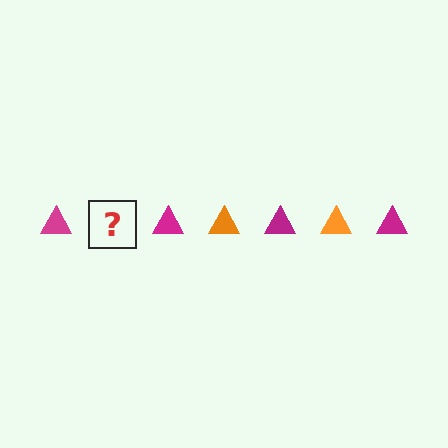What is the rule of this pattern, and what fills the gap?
The rule is that the pattern cycles through magenta, orange triangles. The gap should be filled with an orange triangle.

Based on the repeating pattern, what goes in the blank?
The blank should be an orange triangle.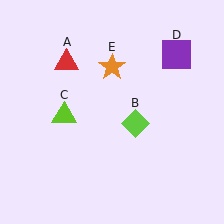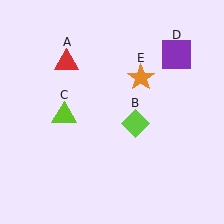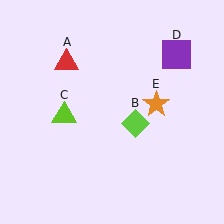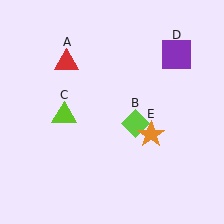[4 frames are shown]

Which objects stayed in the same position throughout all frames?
Red triangle (object A) and lime diamond (object B) and lime triangle (object C) and purple square (object D) remained stationary.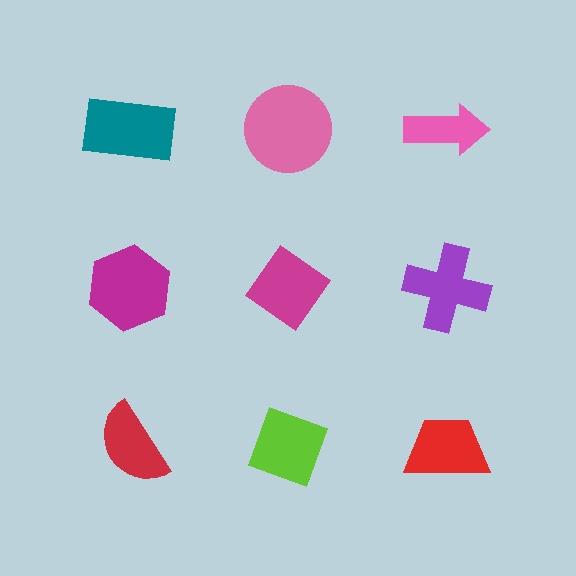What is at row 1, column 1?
A teal rectangle.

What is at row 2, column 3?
A purple cross.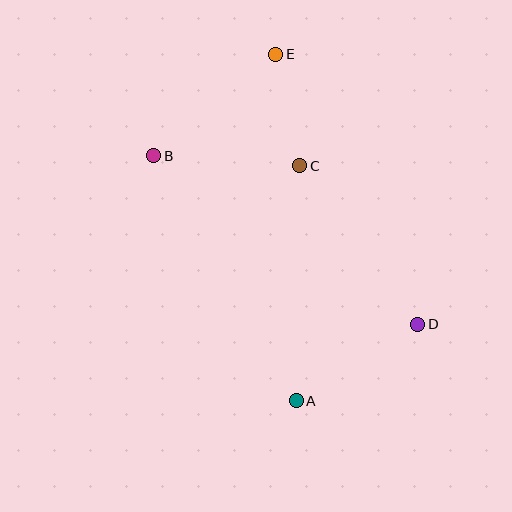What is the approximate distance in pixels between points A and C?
The distance between A and C is approximately 235 pixels.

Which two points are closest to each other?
Points C and E are closest to each other.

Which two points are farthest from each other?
Points A and E are farthest from each other.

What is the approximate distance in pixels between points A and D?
The distance between A and D is approximately 144 pixels.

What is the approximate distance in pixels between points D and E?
The distance between D and E is approximately 305 pixels.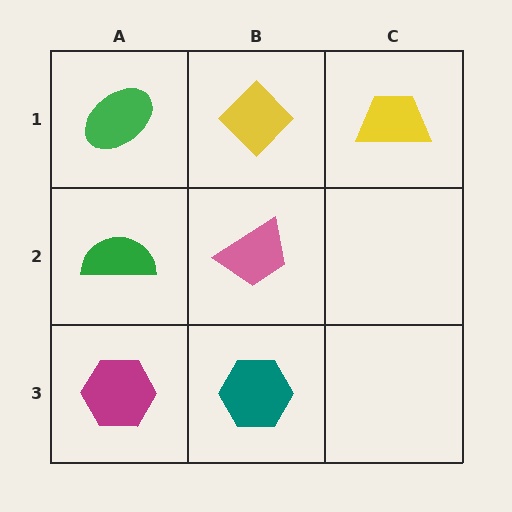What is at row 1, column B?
A yellow diamond.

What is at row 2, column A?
A green semicircle.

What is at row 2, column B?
A pink trapezoid.